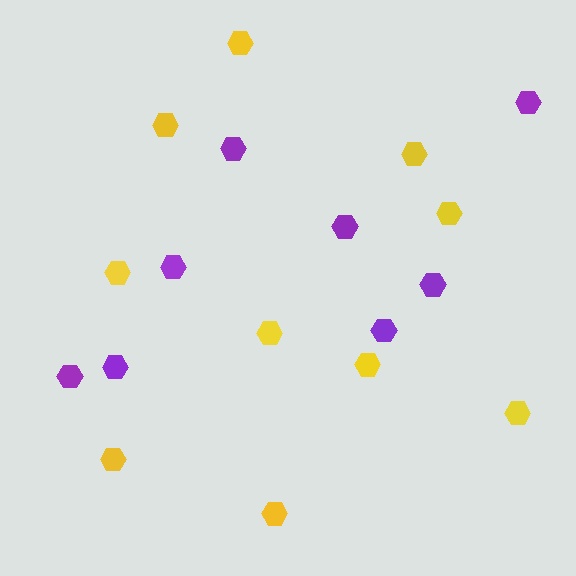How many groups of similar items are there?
There are 2 groups: one group of purple hexagons (8) and one group of yellow hexagons (10).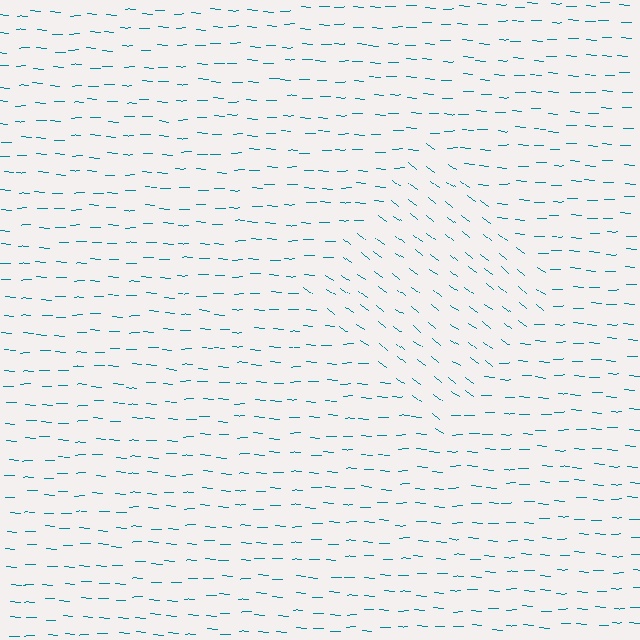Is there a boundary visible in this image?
Yes, there is a texture boundary formed by a change in line orientation.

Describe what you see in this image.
The image is filled with small teal line segments. A diamond region in the image has lines oriented differently from the surrounding lines, creating a visible texture boundary.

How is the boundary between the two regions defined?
The boundary is defined purely by a change in line orientation (approximately 34 degrees difference). All lines are the same color and thickness.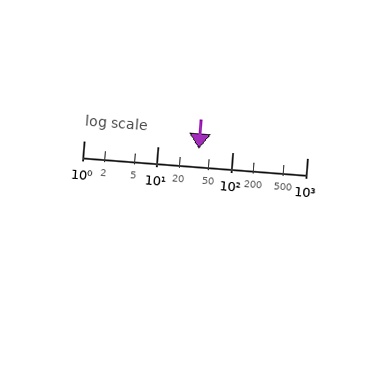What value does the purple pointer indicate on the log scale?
The pointer indicates approximately 35.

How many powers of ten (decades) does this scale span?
The scale spans 3 decades, from 1 to 1000.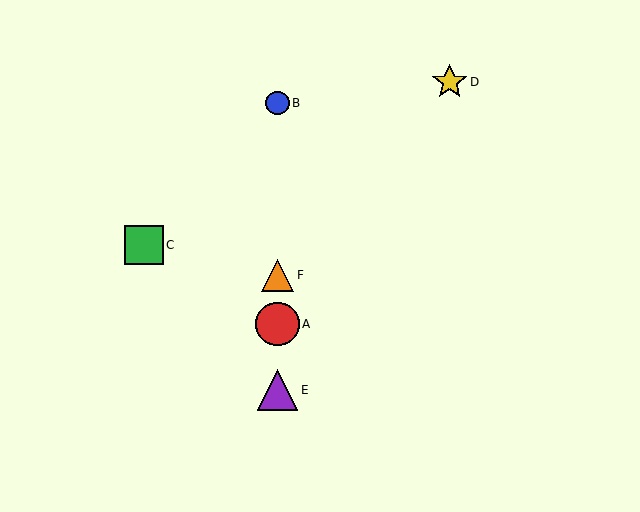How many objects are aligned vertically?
4 objects (A, B, E, F) are aligned vertically.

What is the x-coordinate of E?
Object E is at x≈277.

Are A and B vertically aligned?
Yes, both are at x≈277.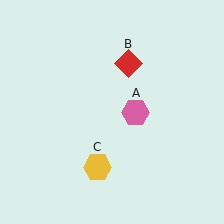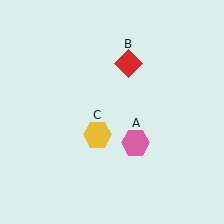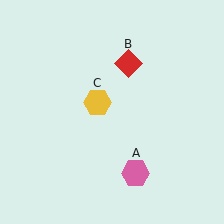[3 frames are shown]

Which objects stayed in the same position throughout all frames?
Red diamond (object B) remained stationary.